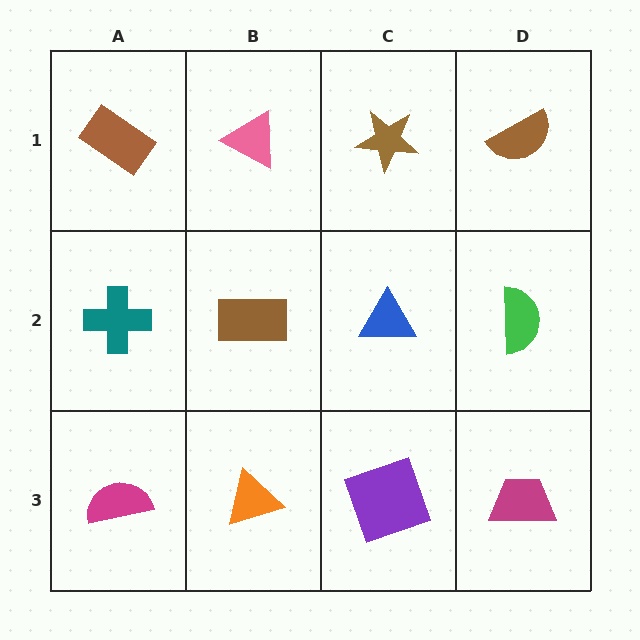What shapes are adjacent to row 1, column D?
A green semicircle (row 2, column D), a brown star (row 1, column C).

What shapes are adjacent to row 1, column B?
A brown rectangle (row 2, column B), a brown rectangle (row 1, column A), a brown star (row 1, column C).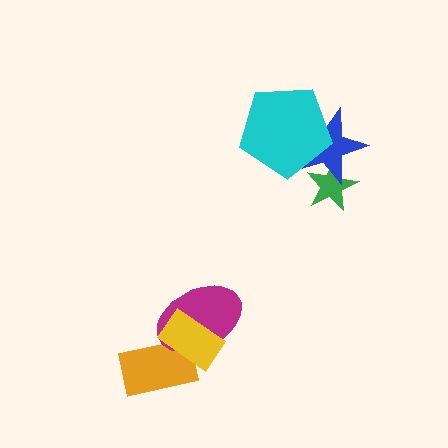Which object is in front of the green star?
The blue star is in front of the green star.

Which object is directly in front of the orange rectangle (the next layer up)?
The magenta ellipse is directly in front of the orange rectangle.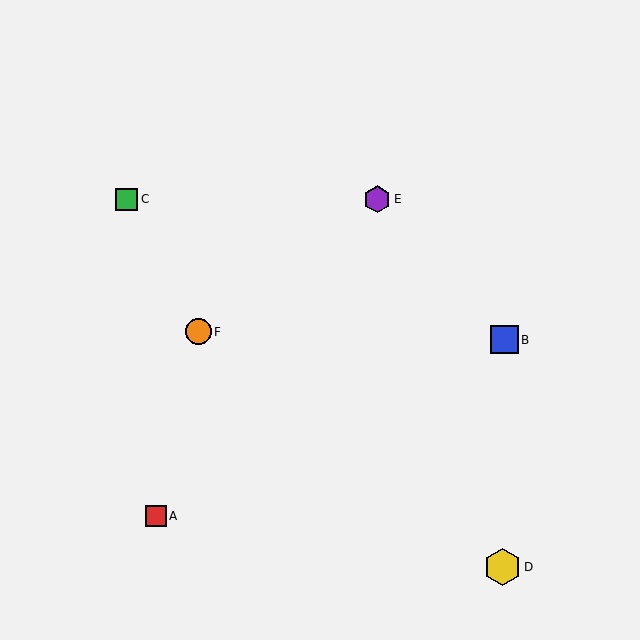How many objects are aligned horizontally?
2 objects (C, E) are aligned horizontally.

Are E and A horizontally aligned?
No, E is at y≈199 and A is at y≈516.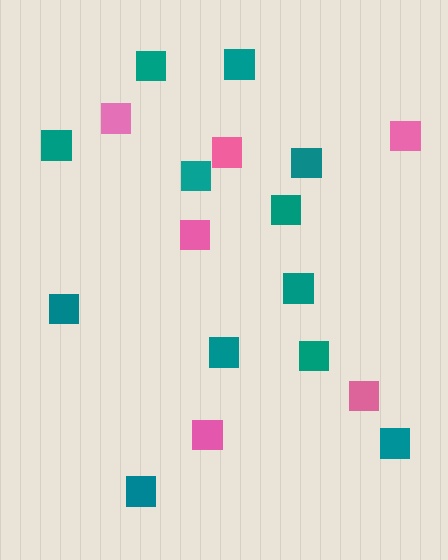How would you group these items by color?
There are 2 groups: one group of pink squares (6) and one group of teal squares (12).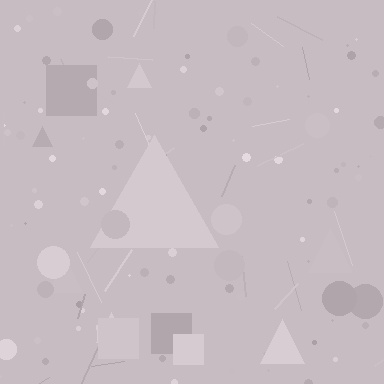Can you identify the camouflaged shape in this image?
The camouflaged shape is a triangle.